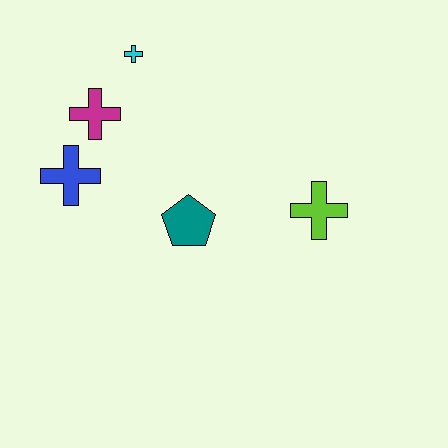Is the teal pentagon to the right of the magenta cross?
Yes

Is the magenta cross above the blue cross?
Yes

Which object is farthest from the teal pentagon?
The cyan cross is farthest from the teal pentagon.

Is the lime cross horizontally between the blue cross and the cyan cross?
No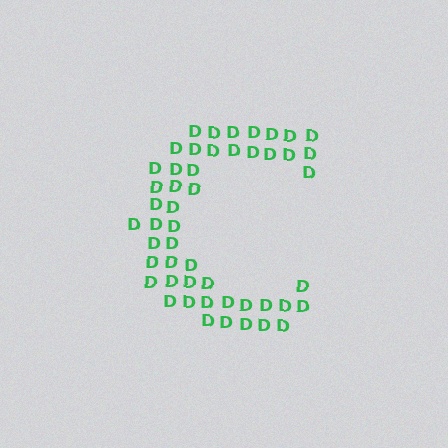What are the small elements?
The small elements are letter D's.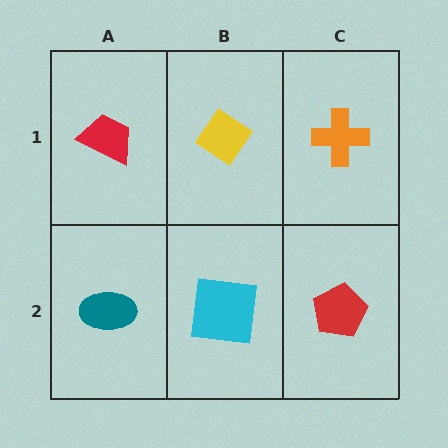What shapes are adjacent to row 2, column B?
A yellow diamond (row 1, column B), a teal ellipse (row 2, column A), a red pentagon (row 2, column C).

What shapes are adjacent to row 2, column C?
An orange cross (row 1, column C), a cyan square (row 2, column B).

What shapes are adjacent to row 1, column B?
A cyan square (row 2, column B), a red trapezoid (row 1, column A), an orange cross (row 1, column C).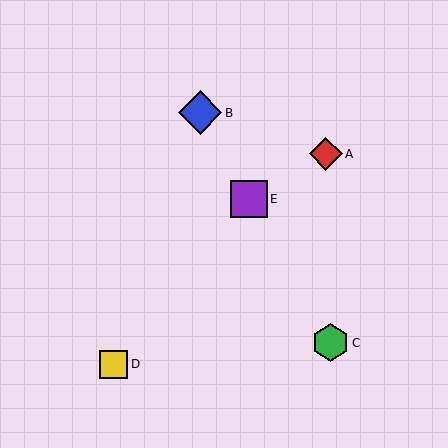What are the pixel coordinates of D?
Object D is at (114, 364).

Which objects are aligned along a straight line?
Objects B, C, E are aligned along a straight line.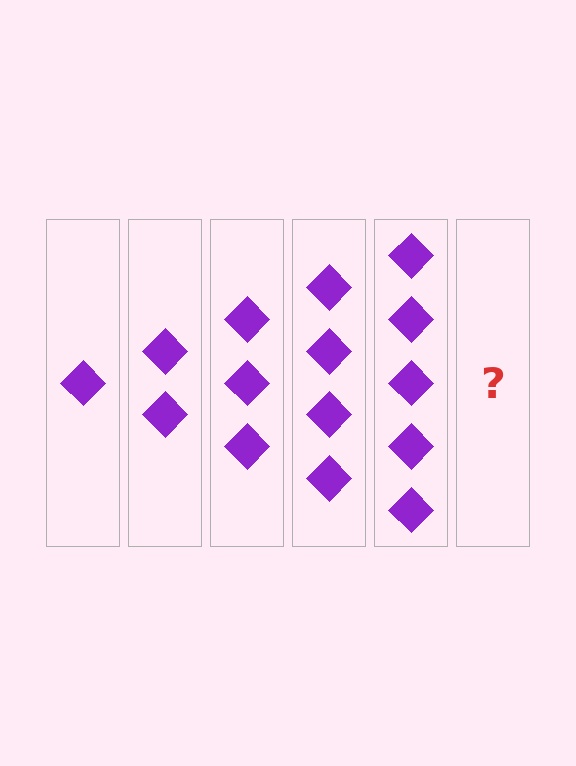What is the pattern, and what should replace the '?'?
The pattern is that each step adds one more diamond. The '?' should be 6 diamonds.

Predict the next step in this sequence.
The next step is 6 diamonds.